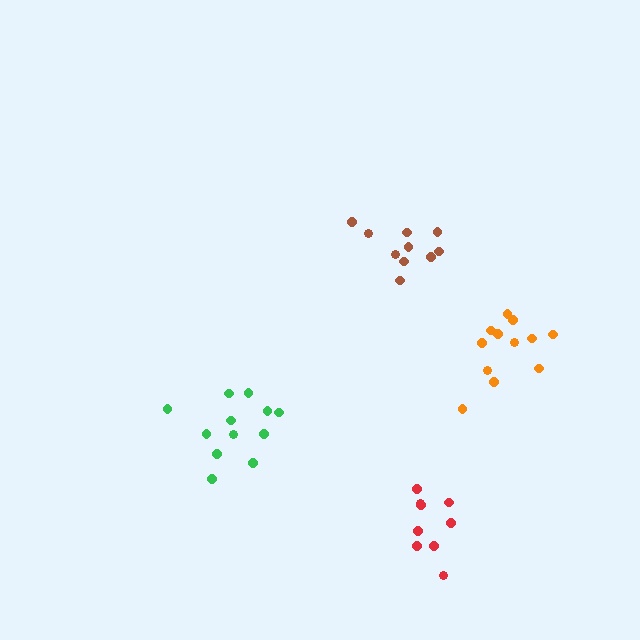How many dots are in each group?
Group 1: 9 dots, Group 2: 12 dots, Group 3: 10 dots, Group 4: 12 dots (43 total).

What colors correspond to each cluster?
The clusters are colored: red, green, brown, orange.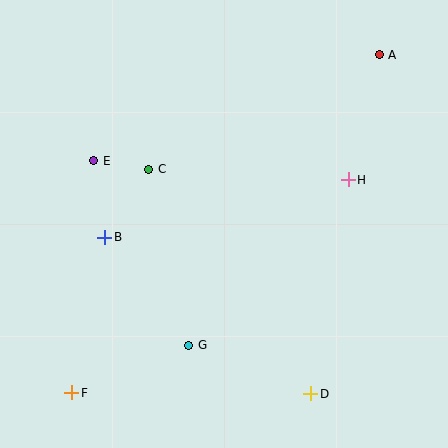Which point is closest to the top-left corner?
Point E is closest to the top-left corner.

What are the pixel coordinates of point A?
Point A is at (380, 55).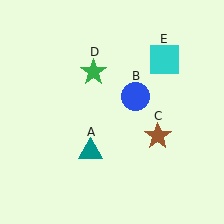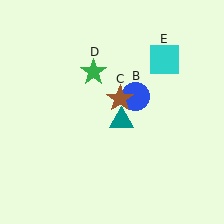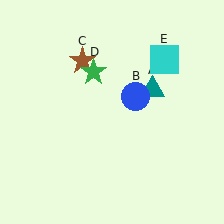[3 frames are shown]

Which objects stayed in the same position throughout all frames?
Blue circle (object B) and green star (object D) and cyan square (object E) remained stationary.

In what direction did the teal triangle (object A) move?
The teal triangle (object A) moved up and to the right.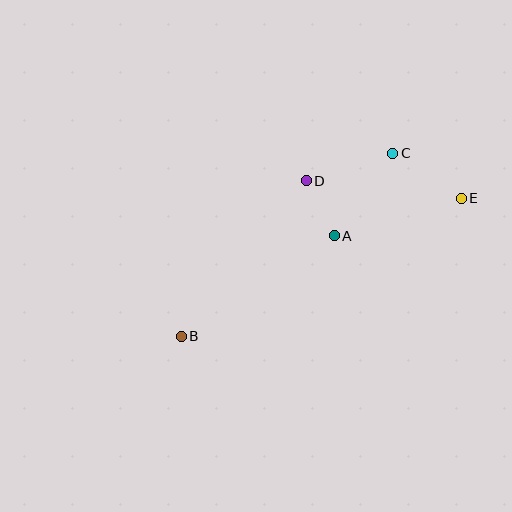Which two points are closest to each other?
Points A and D are closest to each other.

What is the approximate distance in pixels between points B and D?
The distance between B and D is approximately 200 pixels.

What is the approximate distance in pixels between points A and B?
The distance between A and B is approximately 183 pixels.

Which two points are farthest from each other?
Points B and E are farthest from each other.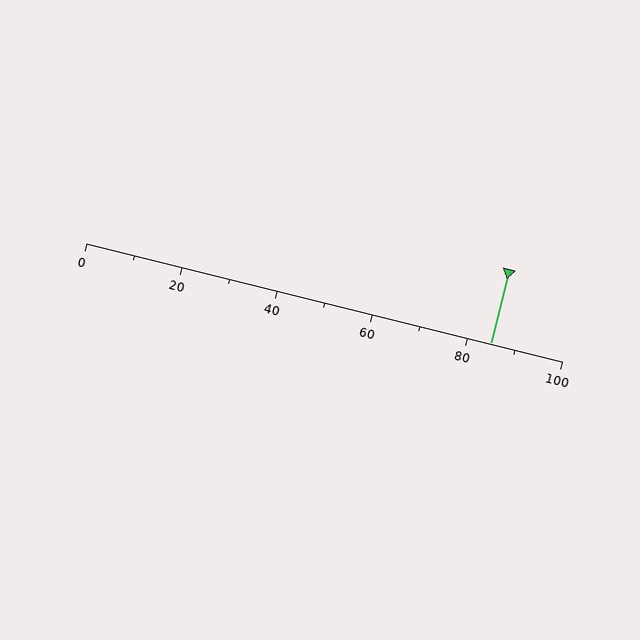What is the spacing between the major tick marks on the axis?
The major ticks are spaced 20 apart.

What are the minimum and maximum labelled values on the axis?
The axis runs from 0 to 100.